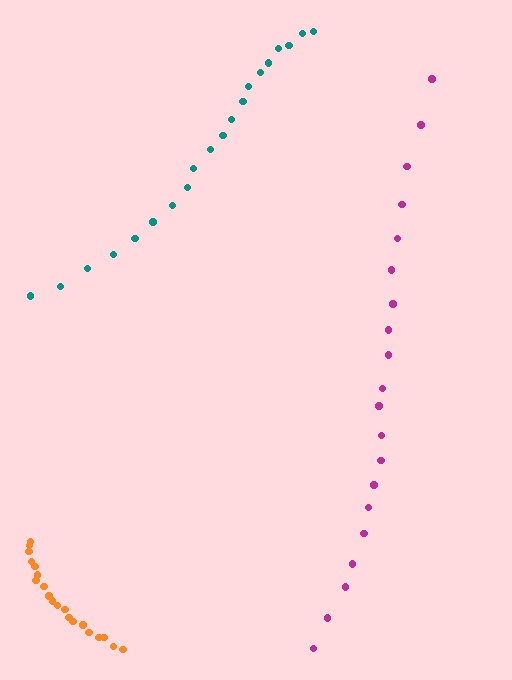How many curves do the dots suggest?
There are 3 distinct paths.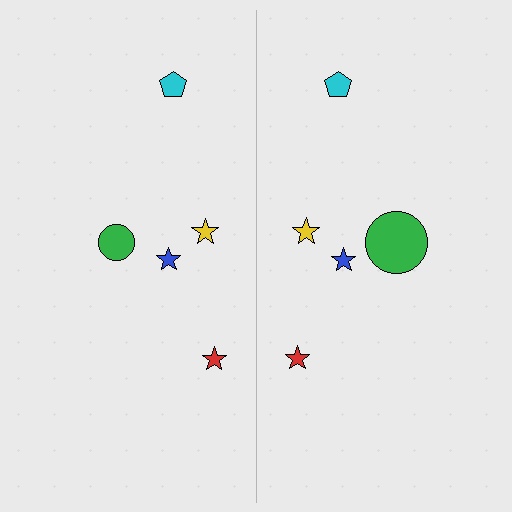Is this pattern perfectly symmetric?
No, the pattern is not perfectly symmetric. The green circle on the right side has a different size than its mirror counterpart.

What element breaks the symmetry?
The green circle on the right side has a different size than its mirror counterpart.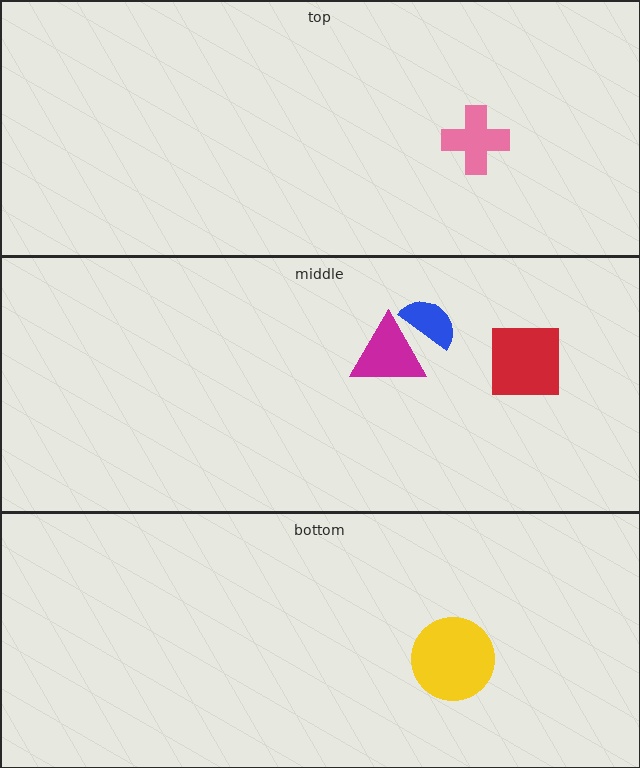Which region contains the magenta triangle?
The middle region.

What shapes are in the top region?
The pink cross.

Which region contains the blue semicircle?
The middle region.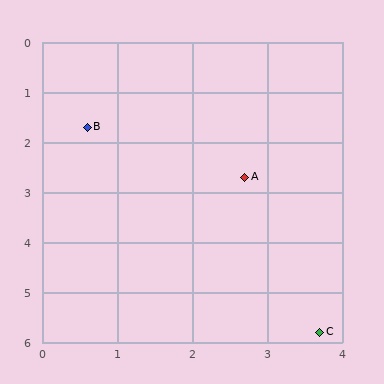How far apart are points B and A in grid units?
Points B and A are about 2.3 grid units apart.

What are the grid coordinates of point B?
Point B is at approximately (0.6, 1.7).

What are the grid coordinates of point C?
Point C is at approximately (3.7, 5.8).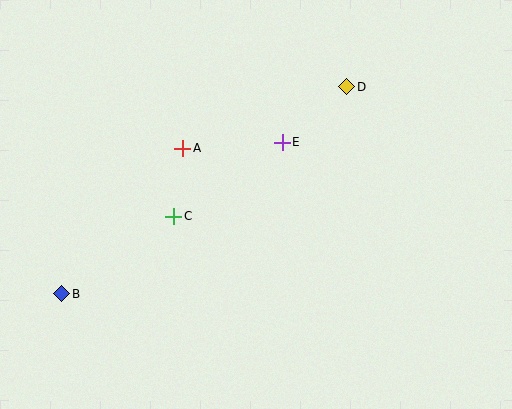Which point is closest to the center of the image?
Point E at (282, 142) is closest to the center.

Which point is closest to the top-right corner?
Point D is closest to the top-right corner.